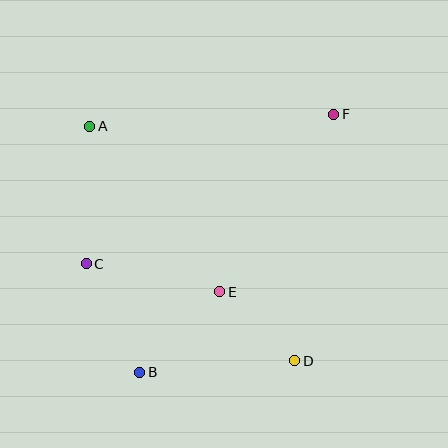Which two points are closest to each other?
Points D and E are closest to each other.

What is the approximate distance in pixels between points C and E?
The distance between C and E is approximately 136 pixels.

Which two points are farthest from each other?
Points B and F are farthest from each other.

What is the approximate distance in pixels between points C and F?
The distance between C and F is approximately 289 pixels.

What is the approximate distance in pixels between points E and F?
The distance between E and F is approximately 211 pixels.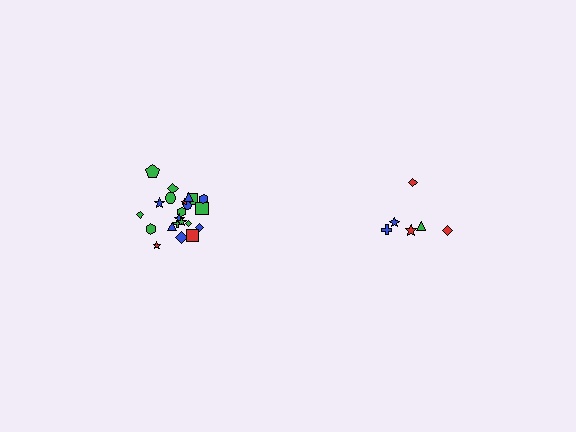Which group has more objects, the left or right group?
The left group.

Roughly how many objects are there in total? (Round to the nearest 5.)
Roughly 30 objects in total.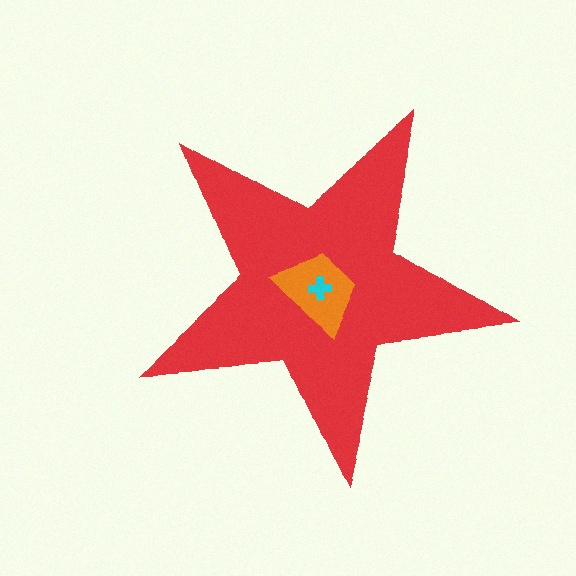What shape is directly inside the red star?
The orange trapezoid.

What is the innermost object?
The cyan cross.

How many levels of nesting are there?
3.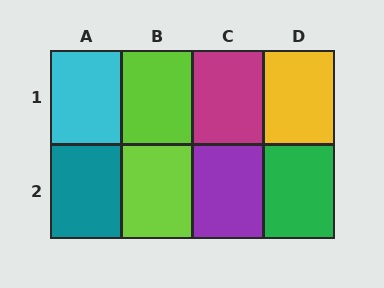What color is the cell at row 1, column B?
Lime.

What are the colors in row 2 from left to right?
Teal, lime, purple, green.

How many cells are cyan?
1 cell is cyan.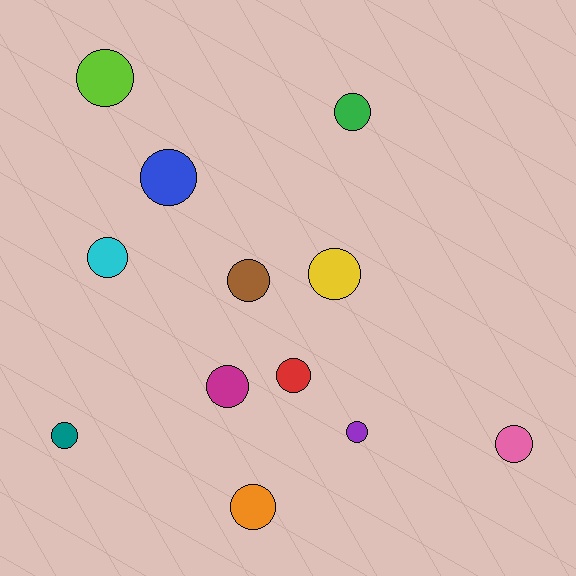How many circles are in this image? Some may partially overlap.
There are 12 circles.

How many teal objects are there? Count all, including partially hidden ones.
There is 1 teal object.